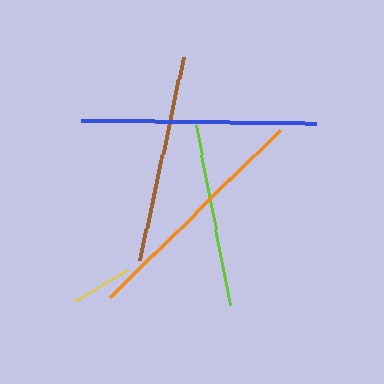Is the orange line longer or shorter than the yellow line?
The orange line is longer than the yellow line.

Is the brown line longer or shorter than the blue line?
The blue line is longer than the brown line.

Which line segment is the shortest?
The yellow line is the shortest at approximately 62 pixels.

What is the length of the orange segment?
The orange segment is approximately 239 pixels long.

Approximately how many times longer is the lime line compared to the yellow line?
The lime line is approximately 2.9 times the length of the yellow line.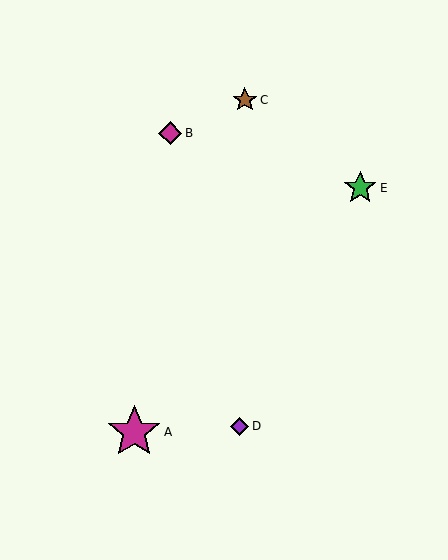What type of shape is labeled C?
Shape C is a brown star.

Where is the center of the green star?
The center of the green star is at (360, 188).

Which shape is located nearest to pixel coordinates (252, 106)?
The brown star (labeled C) at (245, 100) is nearest to that location.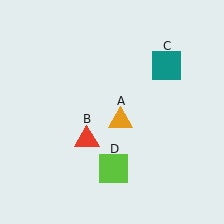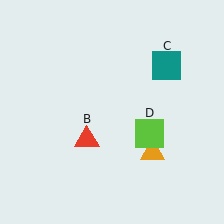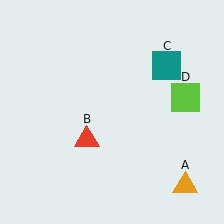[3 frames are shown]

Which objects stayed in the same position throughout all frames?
Red triangle (object B) and teal square (object C) remained stationary.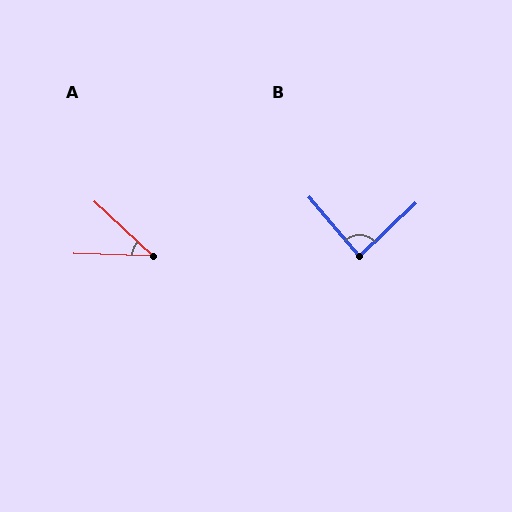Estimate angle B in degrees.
Approximately 88 degrees.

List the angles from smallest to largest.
A (42°), B (88°).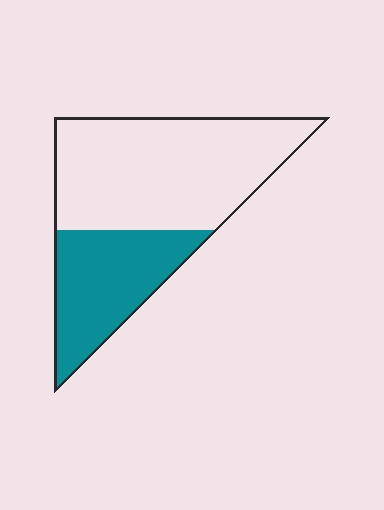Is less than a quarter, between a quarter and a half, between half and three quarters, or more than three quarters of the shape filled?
Between a quarter and a half.